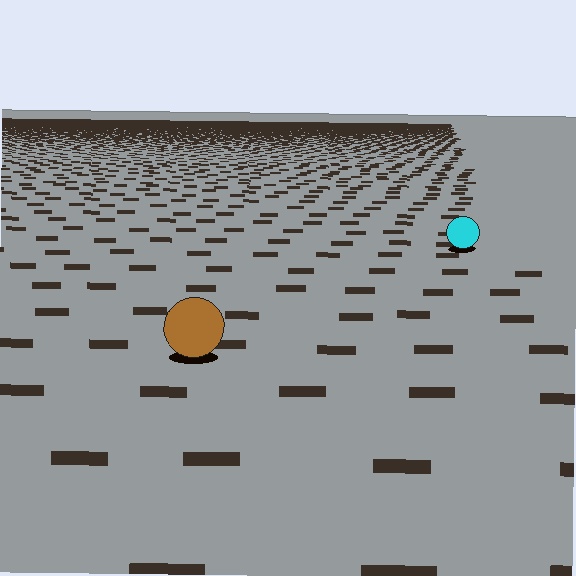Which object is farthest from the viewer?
The cyan circle is farthest from the viewer. It appears smaller and the ground texture around it is denser.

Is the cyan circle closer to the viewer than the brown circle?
No. The brown circle is closer — you can tell from the texture gradient: the ground texture is coarser near it.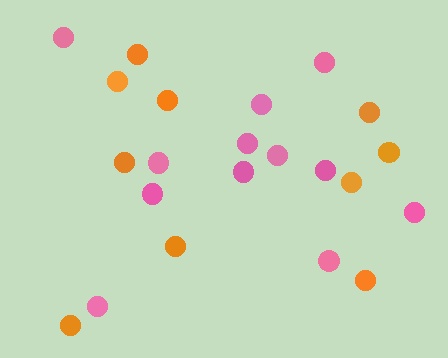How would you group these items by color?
There are 2 groups: one group of orange circles (10) and one group of pink circles (12).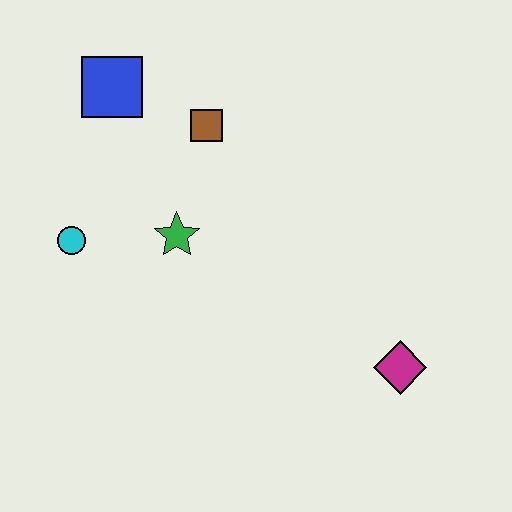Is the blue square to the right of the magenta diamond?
No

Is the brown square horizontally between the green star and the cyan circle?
No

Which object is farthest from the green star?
The magenta diamond is farthest from the green star.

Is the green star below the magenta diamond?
No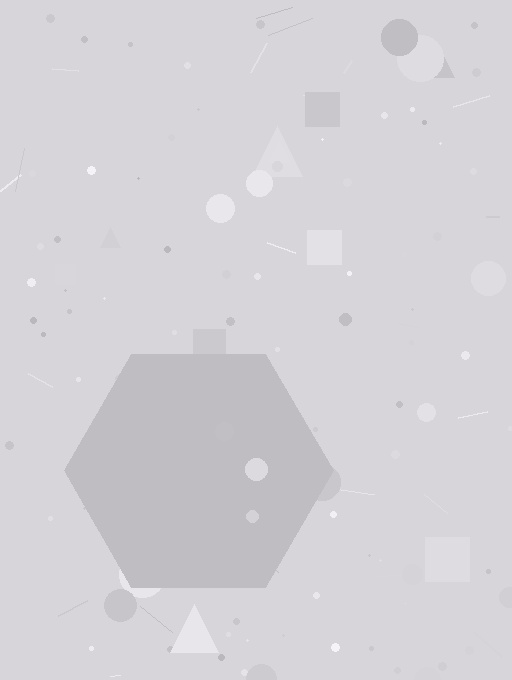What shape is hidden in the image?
A hexagon is hidden in the image.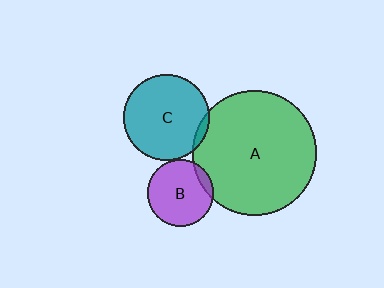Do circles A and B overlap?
Yes.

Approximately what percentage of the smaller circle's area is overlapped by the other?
Approximately 10%.